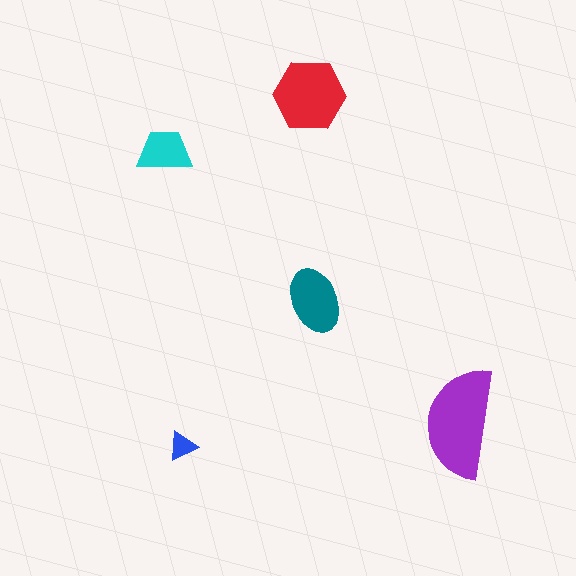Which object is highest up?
The red hexagon is topmost.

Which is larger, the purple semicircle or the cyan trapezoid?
The purple semicircle.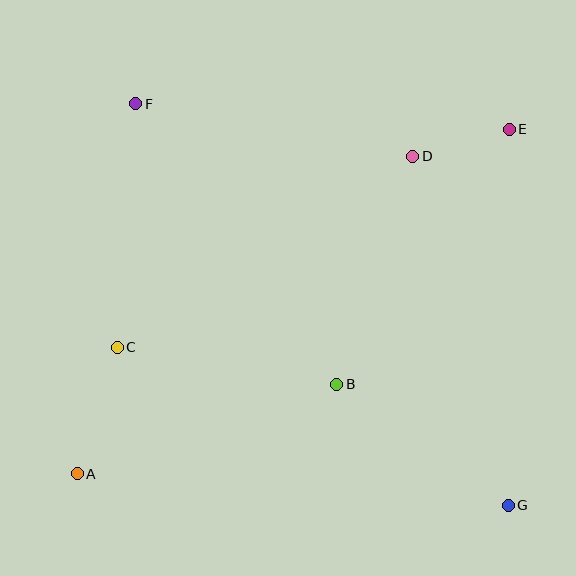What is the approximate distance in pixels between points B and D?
The distance between B and D is approximately 240 pixels.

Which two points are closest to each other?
Points D and E are closest to each other.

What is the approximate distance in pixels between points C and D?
The distance between C and D is approximately 352 pixels.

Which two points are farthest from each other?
Points A and E are farthest from each other.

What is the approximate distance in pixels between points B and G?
The distance between B and G is approximately 210 pixels.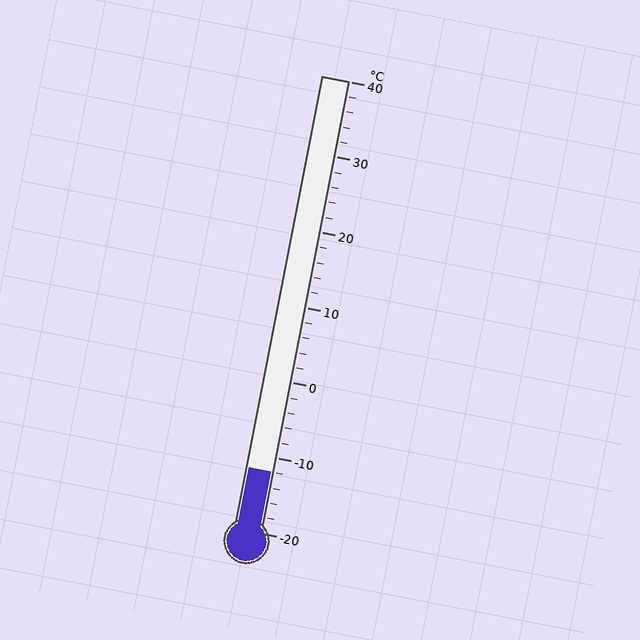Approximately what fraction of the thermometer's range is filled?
The thermometer is filled to approximately 15% of its range.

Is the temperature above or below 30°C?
The temperature is below 30°C.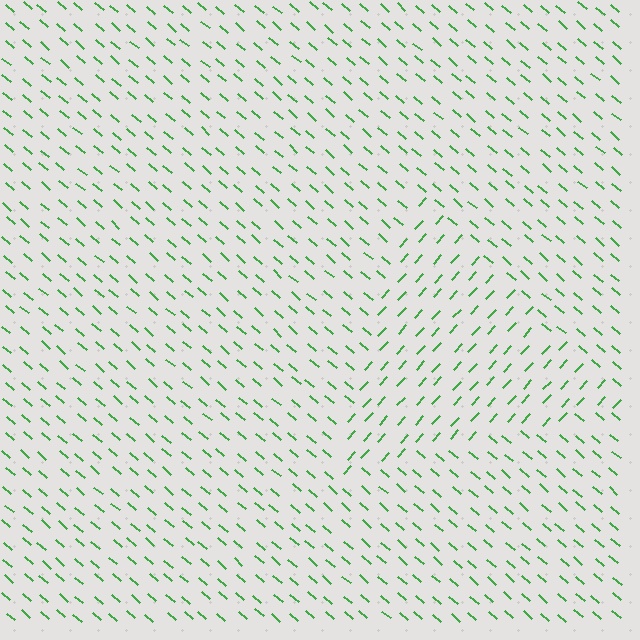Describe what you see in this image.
The image is filled with small green line segments. A triangle region in the image has lines oriented differently from the surrounding lines, creating a visible texture boundary.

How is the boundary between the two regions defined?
The boundary is defined purely by a change in line orientation (approximately 89 degrees difference). All lines are the same color and thickness.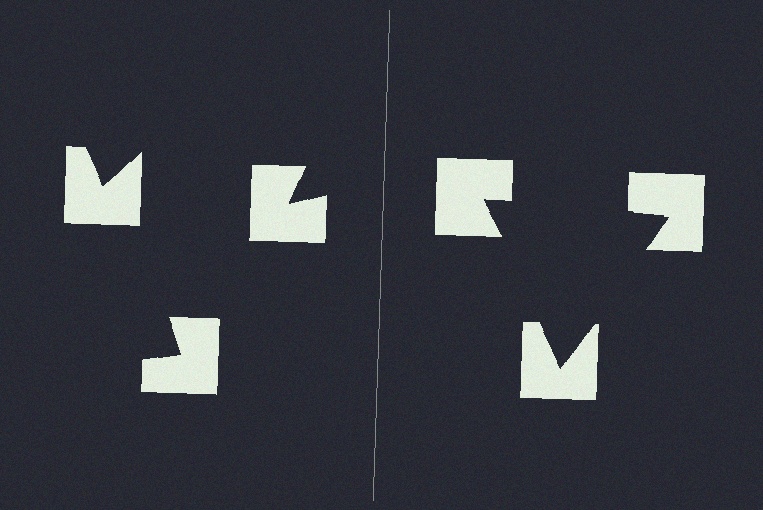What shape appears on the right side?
An illusory triangle.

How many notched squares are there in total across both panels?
6 — 3 on each side.